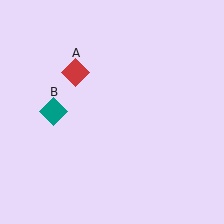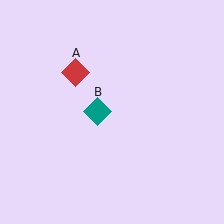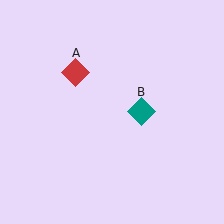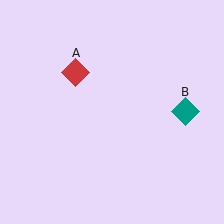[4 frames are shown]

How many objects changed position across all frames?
1 object changed position: teal diamond (object B).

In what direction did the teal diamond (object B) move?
The teal diamond (object B) moved right.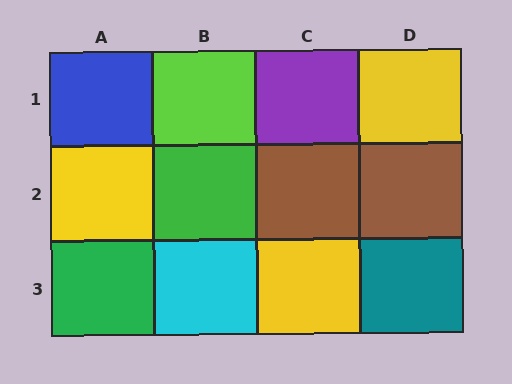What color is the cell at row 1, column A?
Blue.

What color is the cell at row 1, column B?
Lime.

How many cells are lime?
1 cell is lime.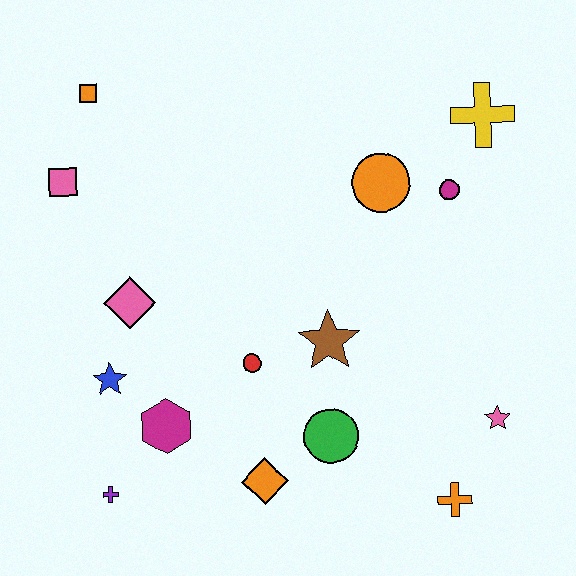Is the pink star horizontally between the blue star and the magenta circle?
No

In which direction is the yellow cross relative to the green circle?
The yellow cross is above the green circle.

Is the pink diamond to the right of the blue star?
Yes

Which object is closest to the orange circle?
The magenta circle is closest to the orange circle.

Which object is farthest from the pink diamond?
The yellow cross is farthest from the pink diamond.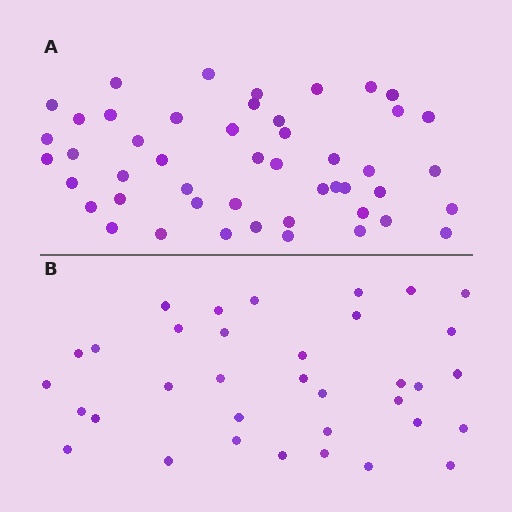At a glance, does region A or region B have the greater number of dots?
Region A (the top region) has more dots.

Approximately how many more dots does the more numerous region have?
Region A has approximately 15 more dots than region B.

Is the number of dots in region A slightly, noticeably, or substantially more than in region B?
Region A has noticeably more, but not dramatically so. The ratio is roughly 1.4 to 1.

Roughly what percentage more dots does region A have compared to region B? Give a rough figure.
About 35% more.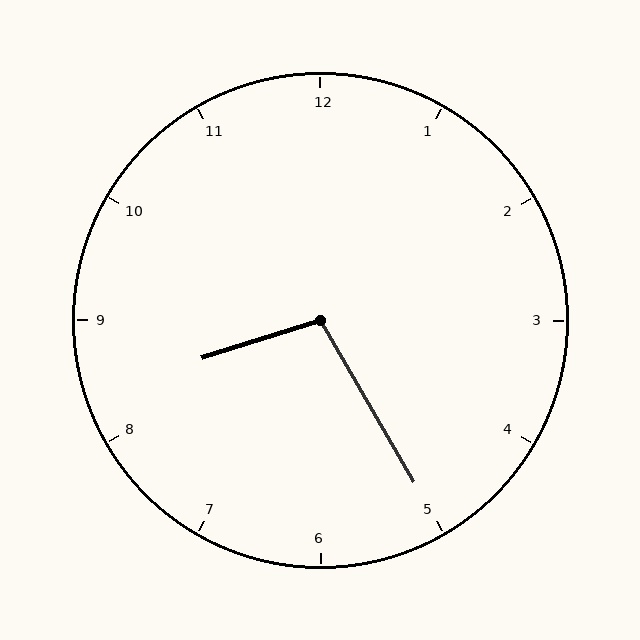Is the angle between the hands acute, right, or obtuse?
It is obtuse.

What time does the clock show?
8:25.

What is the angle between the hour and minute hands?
Approximately 102 degrees.